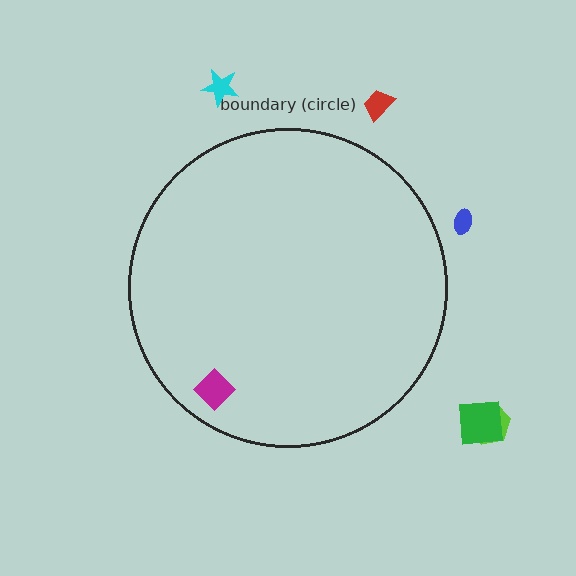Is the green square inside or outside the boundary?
Outside.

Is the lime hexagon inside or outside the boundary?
Outside.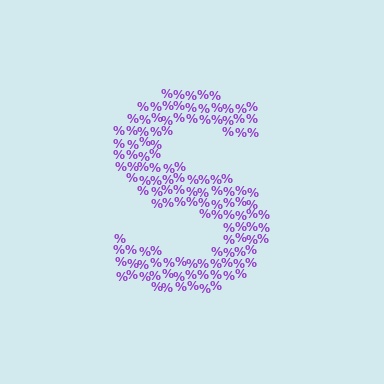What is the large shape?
The large shape is the letter S.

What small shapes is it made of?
It is made of small percent signs.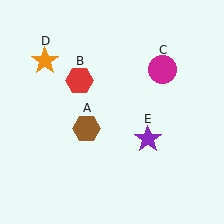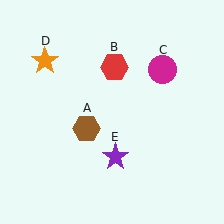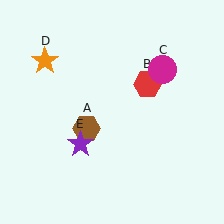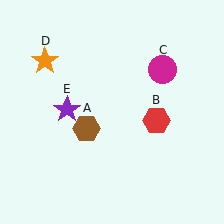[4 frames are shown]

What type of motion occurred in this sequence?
The red hexagon (object B), purple star (object E) rotated clockwise around the center of the scene.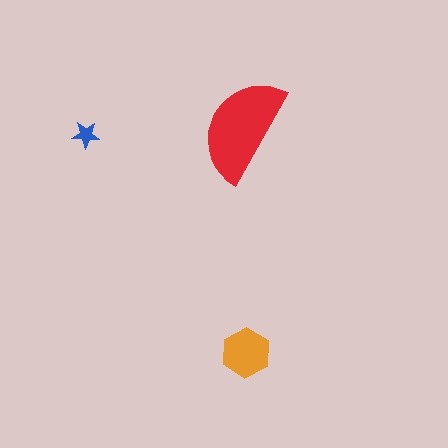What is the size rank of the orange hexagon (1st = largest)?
2nd.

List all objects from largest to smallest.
The red semicircle, the orange hexagon, the blue star.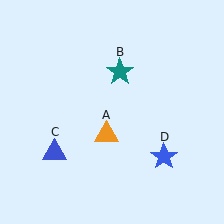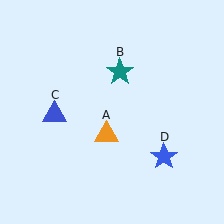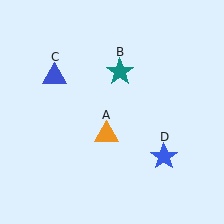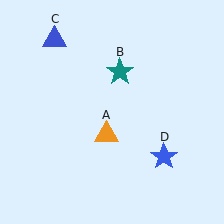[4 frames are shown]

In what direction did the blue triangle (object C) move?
The blue triangle (object C) moved up.